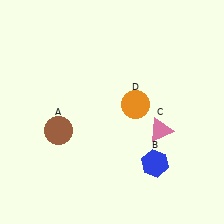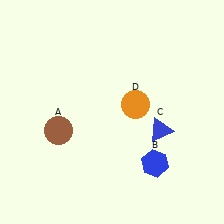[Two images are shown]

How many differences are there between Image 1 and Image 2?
There is 1 difference between the two images.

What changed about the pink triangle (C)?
In Image 1, C is pink. In Image 2, it changed to blue.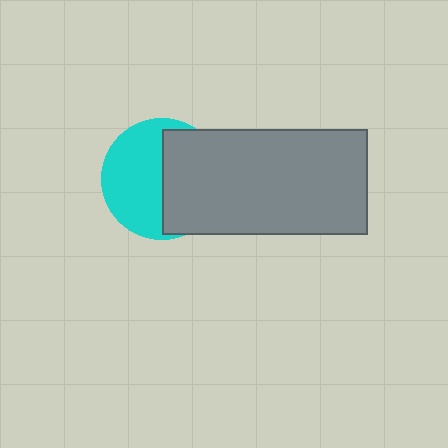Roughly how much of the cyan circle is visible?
About half of it is visible (roughly 52%).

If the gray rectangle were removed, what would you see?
You would see the complete cyan circle.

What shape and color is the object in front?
The object in front is a gray rectangle.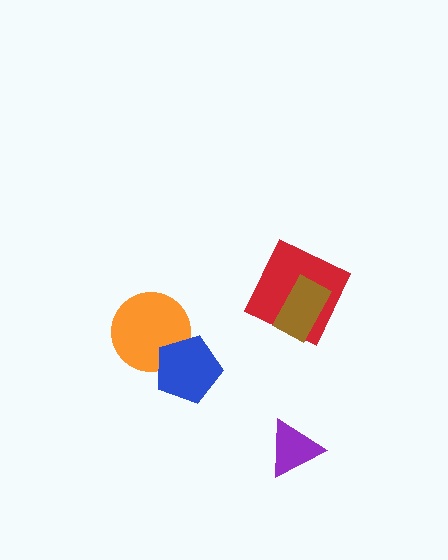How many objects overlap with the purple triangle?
0 objects overlap with the purple triangle.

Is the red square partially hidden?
Yes, it is partially covered by another shape.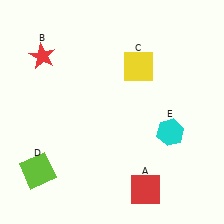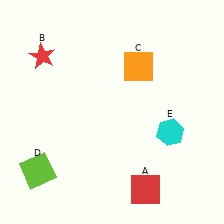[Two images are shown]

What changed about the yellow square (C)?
In Image 1, C is yellow. In Image 2, it changed to orange.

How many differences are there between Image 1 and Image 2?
There is 1 difference between the two images.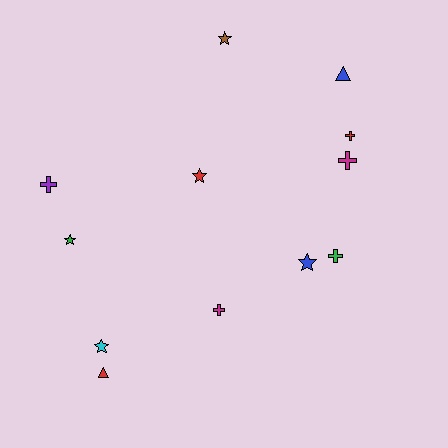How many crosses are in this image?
There are 5 crosses.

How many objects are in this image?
There are 12 objects.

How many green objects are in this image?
There are 2 green objects.